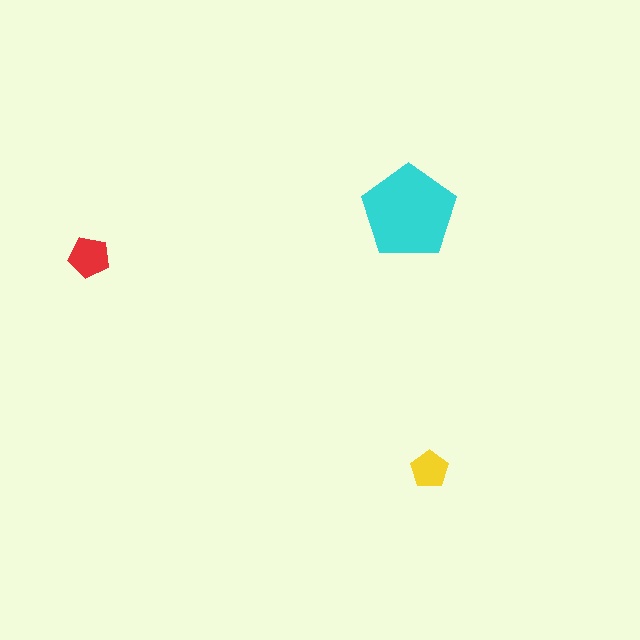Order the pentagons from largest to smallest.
the cyan one, the red one, the yellow one.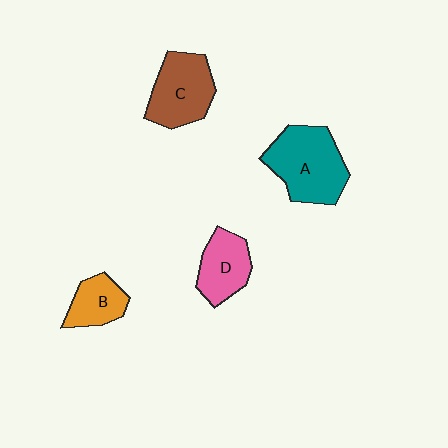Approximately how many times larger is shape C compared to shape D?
Approximately 1.3 times.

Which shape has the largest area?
Shape A (teal).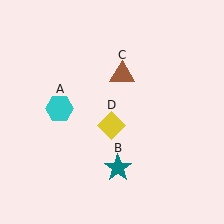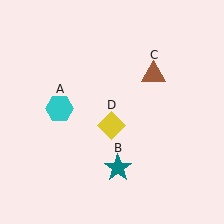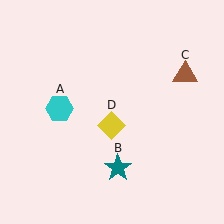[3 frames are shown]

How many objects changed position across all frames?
1 object changed position: brown triangle (object C).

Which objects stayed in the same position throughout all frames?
Cyan hexagon (object A) and teal star (object B) and yellow diamond (object D) remained stationary.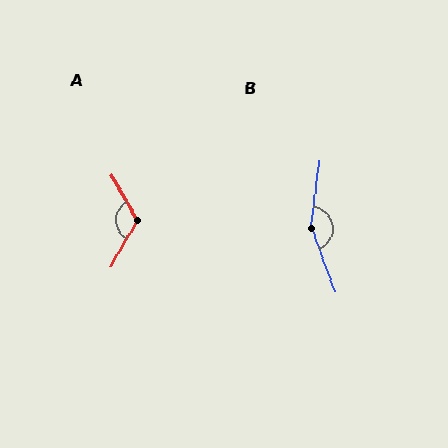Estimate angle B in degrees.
Approximately 153 degrees.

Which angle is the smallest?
A, at approximately 121 degrees.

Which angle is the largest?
B, at approximately 153 degrees.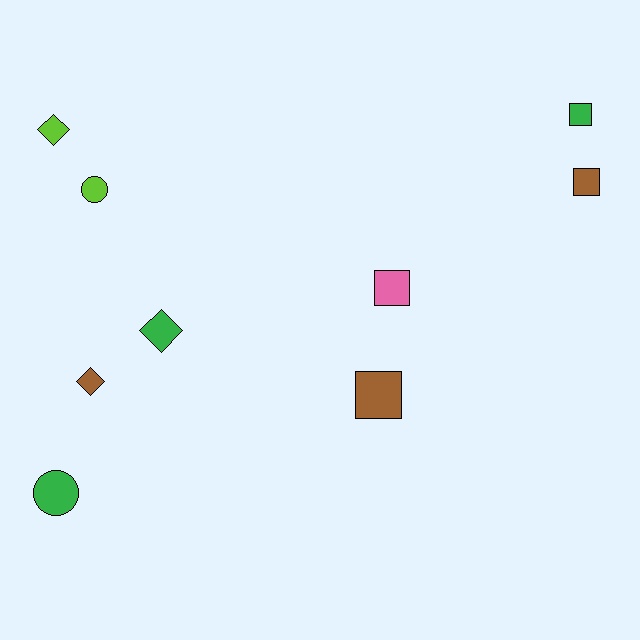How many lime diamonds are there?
There is 1 lime diamond.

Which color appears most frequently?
Green, with 3 objects.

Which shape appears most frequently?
Square, with 4 objects.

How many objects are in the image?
There are 9 objects.